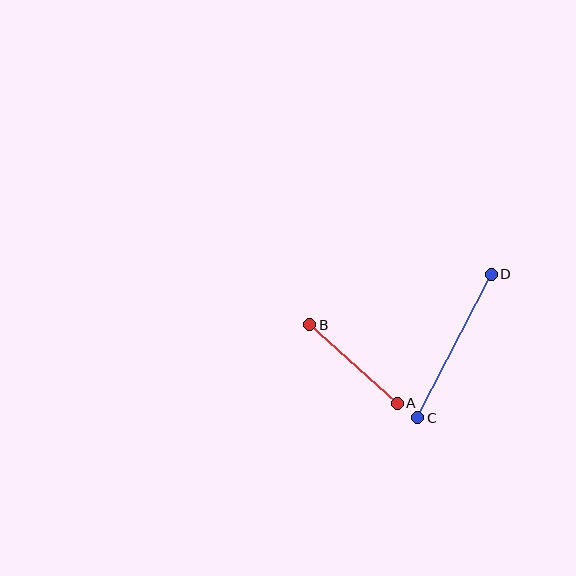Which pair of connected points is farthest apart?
Points C and D are farthest apart.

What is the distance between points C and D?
The distance is approximately 161 pixels.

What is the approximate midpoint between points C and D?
The midpoint is at approximately (455, 346) pixels.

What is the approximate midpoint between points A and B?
The midpoint is at approximately (354, 364) pixels.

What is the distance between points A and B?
The distance is approximately 117 pixels.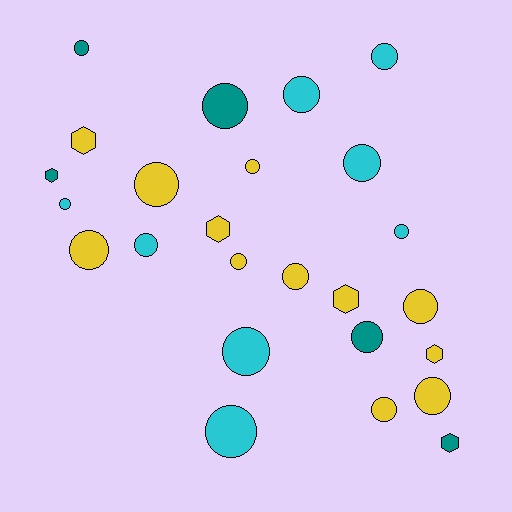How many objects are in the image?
There are 25 objects.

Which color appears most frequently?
Yellow, with 12 objects.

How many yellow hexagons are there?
There are 4 yellow hexagons.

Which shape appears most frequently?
Circle, with 19 objects.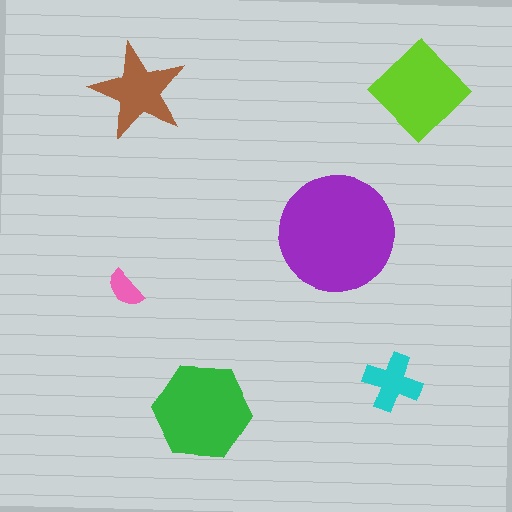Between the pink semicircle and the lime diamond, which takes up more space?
The lime diamond.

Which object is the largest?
The purple circle.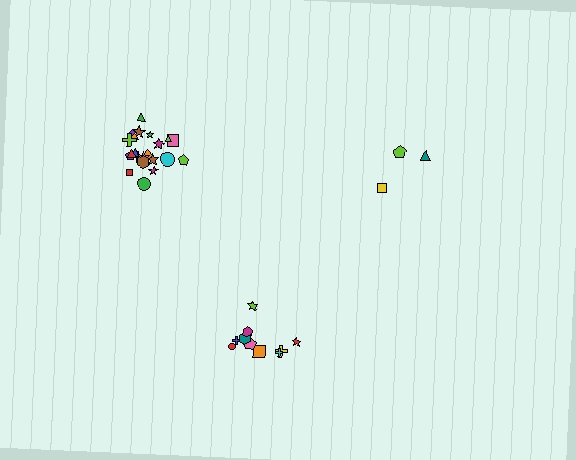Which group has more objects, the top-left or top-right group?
The top-left group.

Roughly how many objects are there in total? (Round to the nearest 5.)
Roughly 35 objects in total.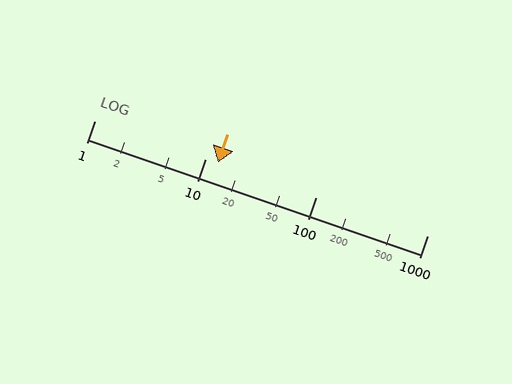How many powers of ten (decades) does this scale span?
The scale spans 3 decades, from 1 to 1000.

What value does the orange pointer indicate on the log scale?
The pointer indicates approximately 13.